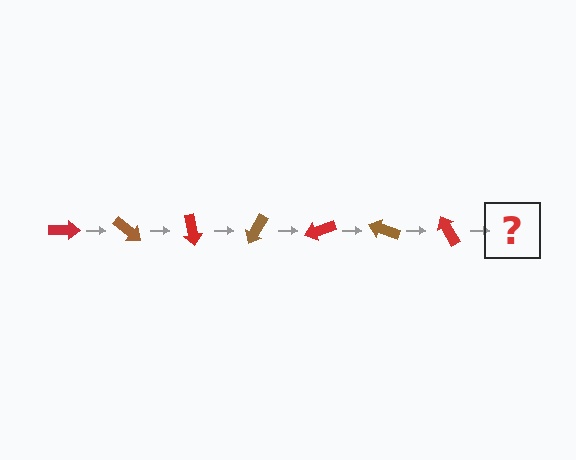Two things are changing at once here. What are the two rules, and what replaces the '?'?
The two rules are that it rotates 40 degrees each step and the color cycles through red and brown. The '?' should be a brown arrow, rotated 280 degrees from the start.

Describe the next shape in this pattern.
It should be a brown arrow, rotated 280 degrees from the start.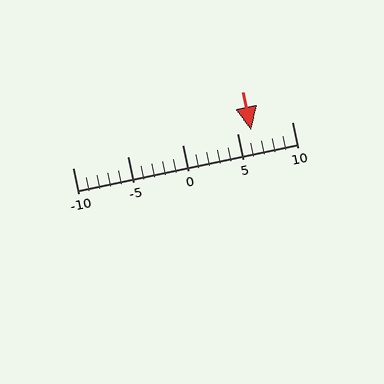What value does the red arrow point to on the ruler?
The red arrow points to approximately 6.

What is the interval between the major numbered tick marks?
The major tick marks are spaced 5 units apart.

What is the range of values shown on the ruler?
The ruler shows values from -10 to 10.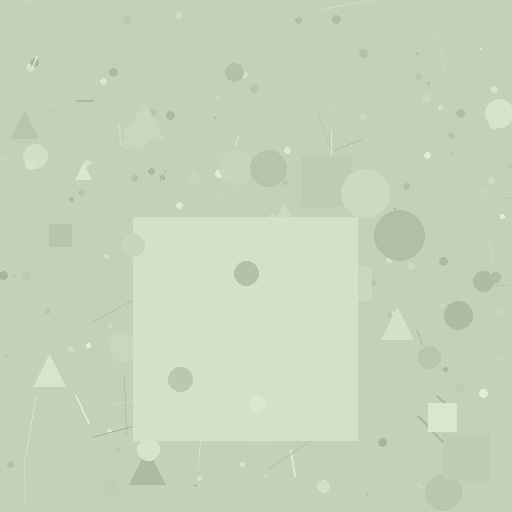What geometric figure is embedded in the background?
A square is embedded in the background.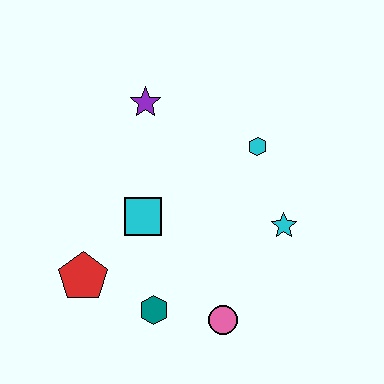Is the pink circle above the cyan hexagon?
No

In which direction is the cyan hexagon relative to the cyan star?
The cyan hexagon is above the cyan star.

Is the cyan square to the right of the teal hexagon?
No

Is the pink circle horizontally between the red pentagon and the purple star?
No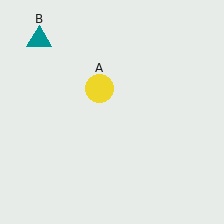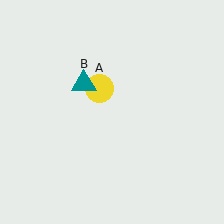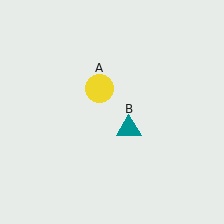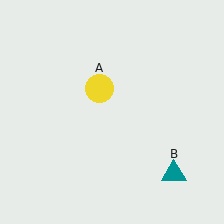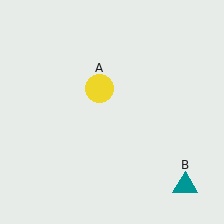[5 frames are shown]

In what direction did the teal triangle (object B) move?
The teal triangle (object B) moved down and to the right.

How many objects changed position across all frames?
1 object changed position: teal triangle (object B).